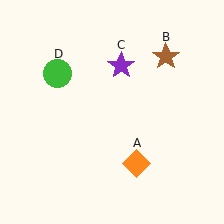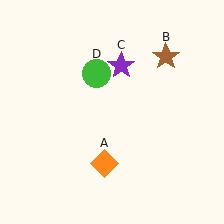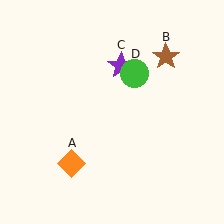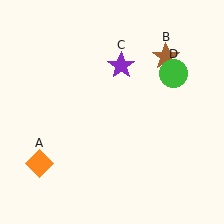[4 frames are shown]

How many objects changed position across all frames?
2 objects changed position: orange diamond (object A), green circle (object D).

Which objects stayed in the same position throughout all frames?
Brown star (object B) and purple star (object C) remained stationary.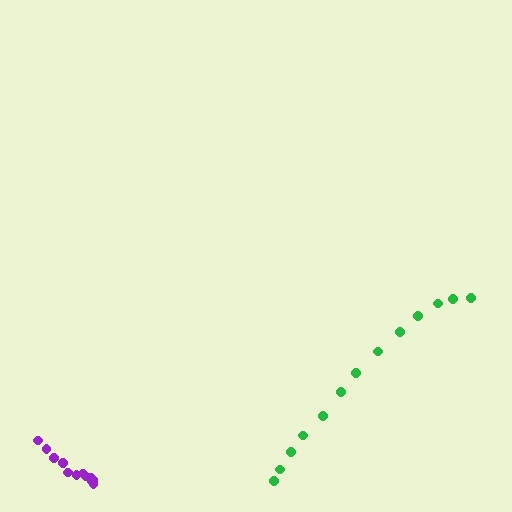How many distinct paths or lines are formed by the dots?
There are 2 distinct paths.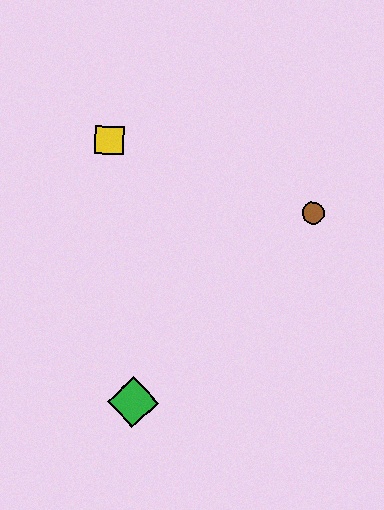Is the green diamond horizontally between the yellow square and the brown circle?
Yes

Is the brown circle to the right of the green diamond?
Yes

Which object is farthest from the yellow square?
The green diamond is farthest from the yellow square.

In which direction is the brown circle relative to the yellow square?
The brown circle is to the right of the yellow square.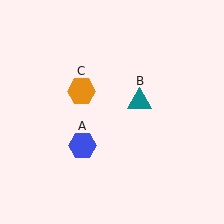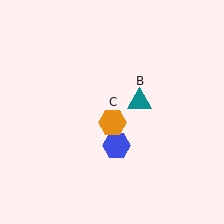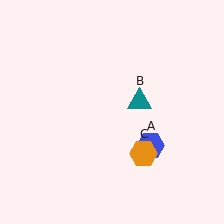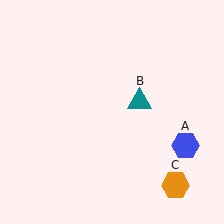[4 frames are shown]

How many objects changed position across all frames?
2 objects changed position: blue hexagon (object A), orange hexagon (object C).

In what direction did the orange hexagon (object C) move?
The orange hexagon (object C) moved down and to the right.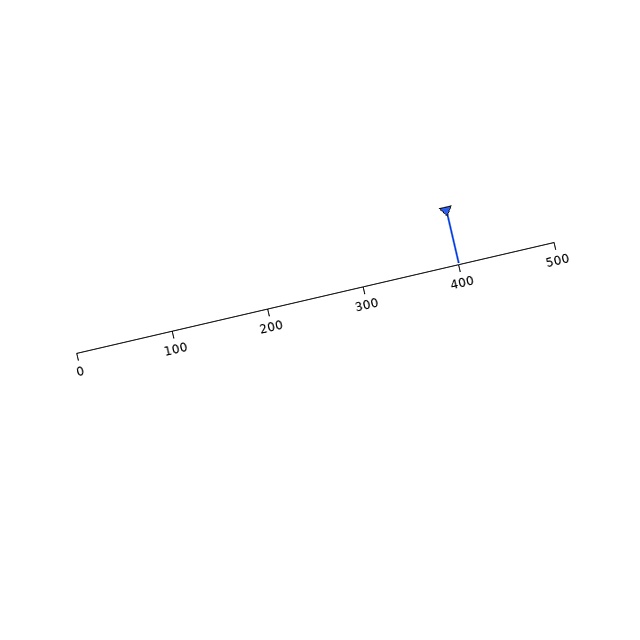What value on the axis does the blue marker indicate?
The marker indicates approximately 400.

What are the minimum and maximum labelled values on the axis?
The axis runs from 0 to 500.